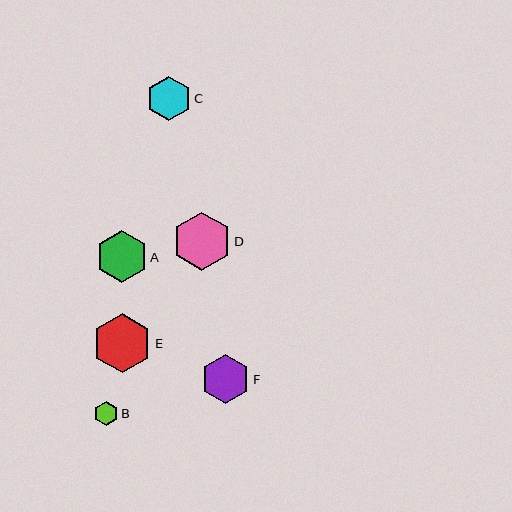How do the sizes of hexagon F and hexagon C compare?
Hexagon F and hexagon C are approximately the same size.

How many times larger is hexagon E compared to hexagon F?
Hexagon E is approximately 1.2 times the size of hexagon F.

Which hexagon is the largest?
Hexagon E is the largest with a size of approximately 59 pixels.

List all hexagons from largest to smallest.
From largest to smallest: E, D, A, F, C, B.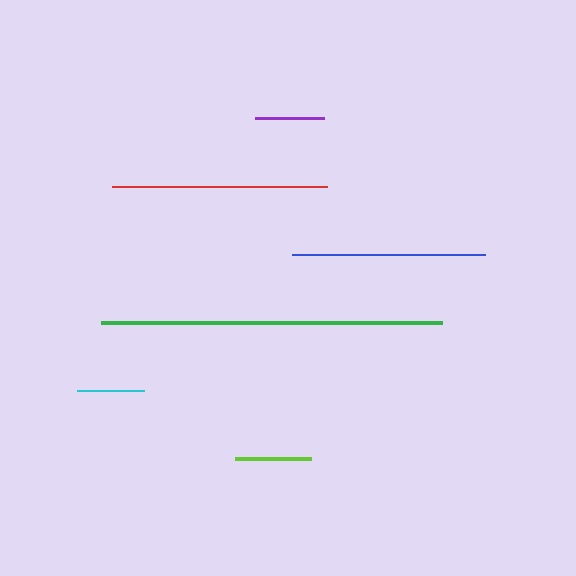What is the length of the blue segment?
The blue segment is approximately 193 pixels long.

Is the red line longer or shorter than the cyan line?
The red line is longer than the cyan line.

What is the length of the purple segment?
The purple segment is approximately 69 pixels long.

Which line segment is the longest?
The green line is the longest at approximately 341 pixels.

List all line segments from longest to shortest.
From longest to shortest: green, red, blue, lime, purple, cyan.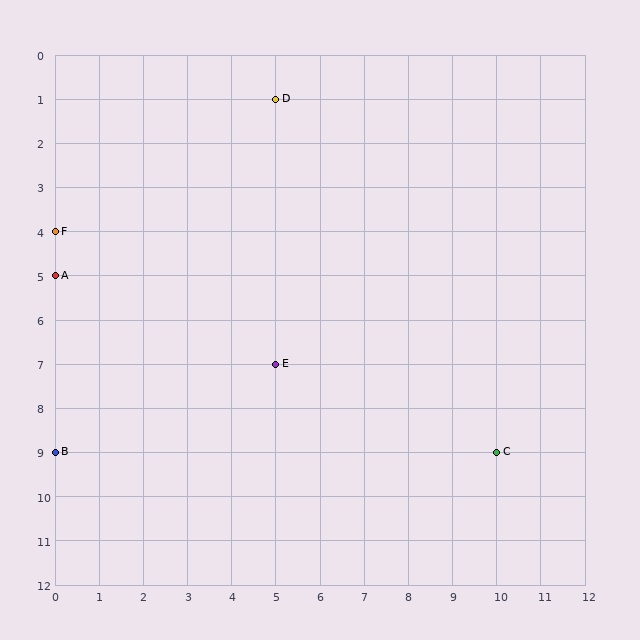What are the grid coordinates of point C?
Point C is at grid coordinates (10, 9).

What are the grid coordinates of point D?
Point D is at grid coordinates (5, 1).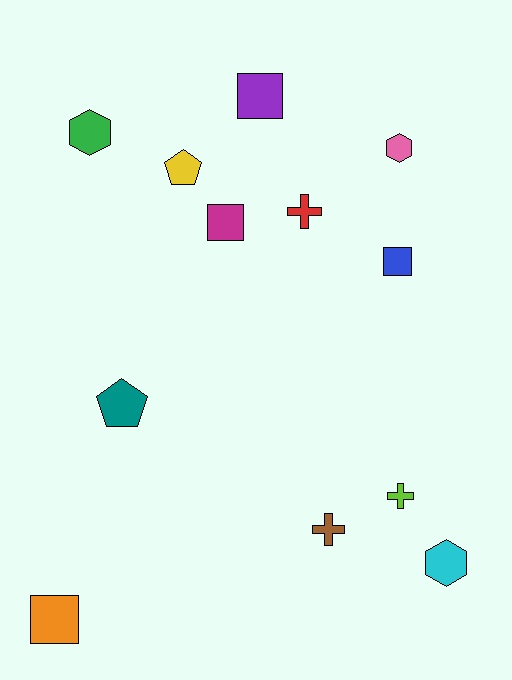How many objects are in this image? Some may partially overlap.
There are 12 objects.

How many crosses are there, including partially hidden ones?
There are 3 crosses.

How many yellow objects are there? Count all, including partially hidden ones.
There is 1 yellow object.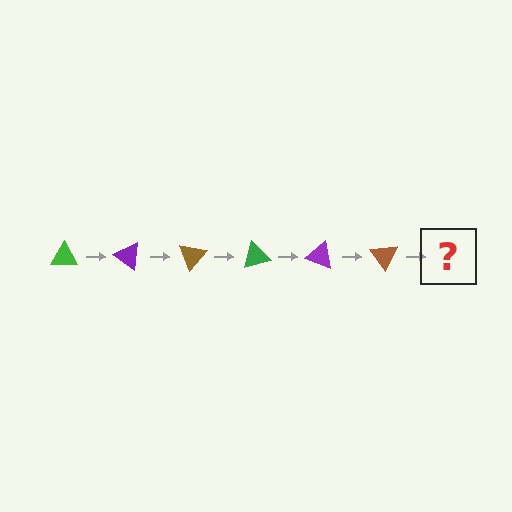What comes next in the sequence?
The next element should be a green triangle, rotated 210 degrees from the start.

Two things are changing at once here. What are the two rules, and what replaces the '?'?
The two rules are that it rotates 35 degrees each step and the color cycles through green, purple, and brown. The '?' should be a green triangle, rotated 210 degrees from the start.